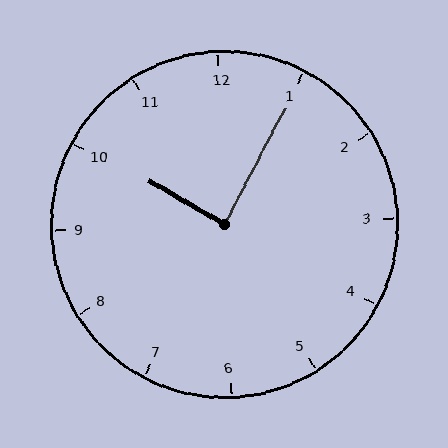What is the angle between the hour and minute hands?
Approximately 88 degrees.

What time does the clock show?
10:05.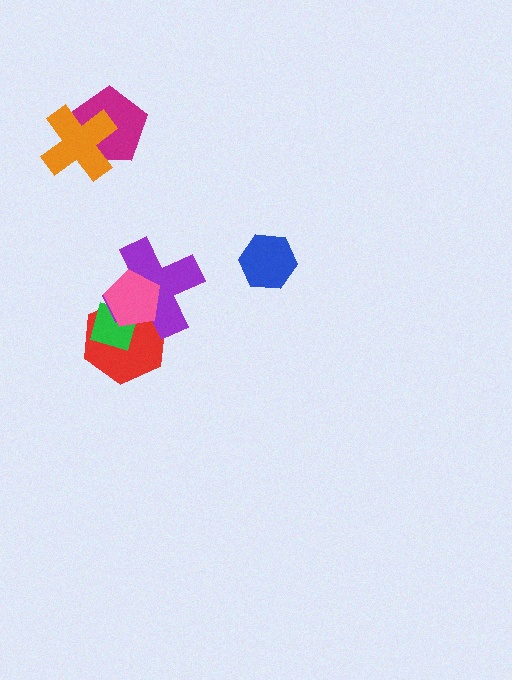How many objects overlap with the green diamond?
3 objects overlap with the green diamond.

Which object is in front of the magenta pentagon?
The orange cross is in front of the magenta pentagon.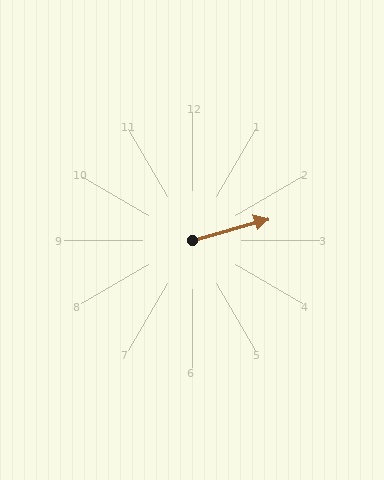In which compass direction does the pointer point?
East.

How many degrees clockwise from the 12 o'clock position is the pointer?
Approximately 74 degrees.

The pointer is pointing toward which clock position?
Roughly 2 o'clock.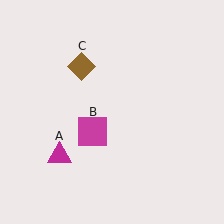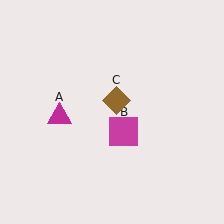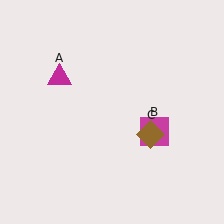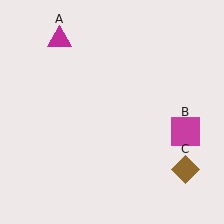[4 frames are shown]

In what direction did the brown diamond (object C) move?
The brown diamond (object C) moved down and to the right.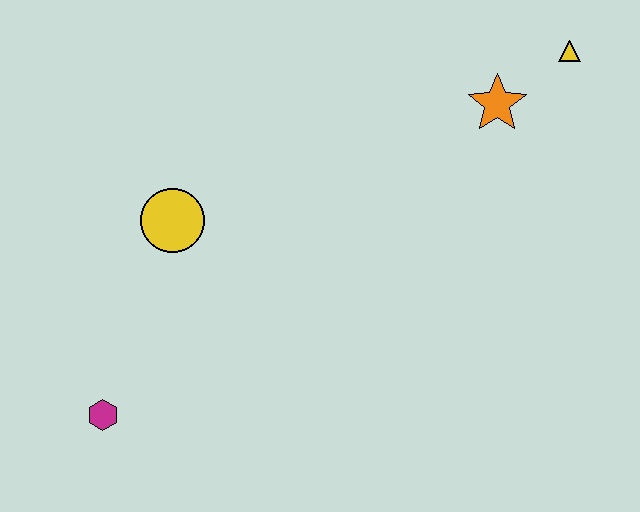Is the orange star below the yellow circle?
No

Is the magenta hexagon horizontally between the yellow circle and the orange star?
No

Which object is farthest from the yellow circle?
The yellow triangle is farthest from the yellow circle.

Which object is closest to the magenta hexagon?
The yellow circle is closest to the magenta hexagon.